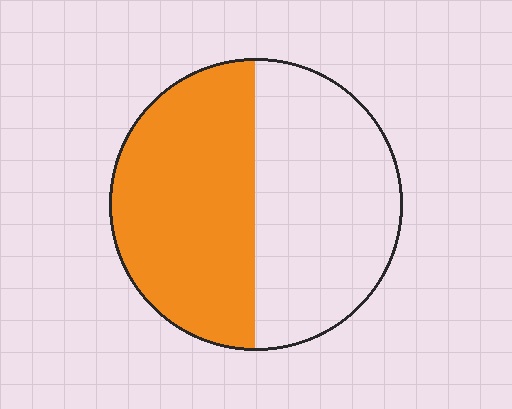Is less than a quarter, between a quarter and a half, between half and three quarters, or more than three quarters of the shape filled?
Between a quarter and a half.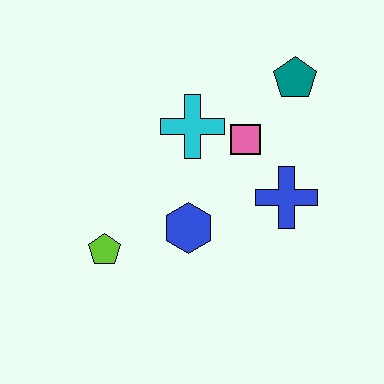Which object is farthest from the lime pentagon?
The teal pentagon is farthest from the lime pentagon.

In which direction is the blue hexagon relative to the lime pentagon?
The blue hexagon is to the right of the lime pentagon.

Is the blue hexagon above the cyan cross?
No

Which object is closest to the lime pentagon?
The blue hexagon is closest to the lime pentagon.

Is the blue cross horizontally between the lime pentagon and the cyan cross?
No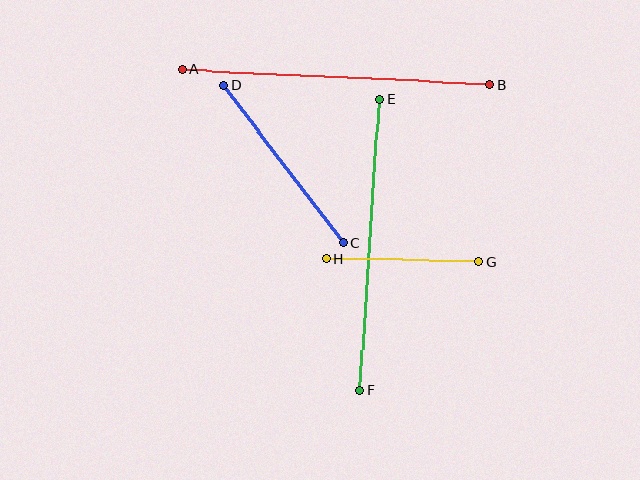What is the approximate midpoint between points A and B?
The midpoint is at approximately (336, 77) pixels.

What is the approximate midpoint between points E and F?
The midpoint is at approximately (370, 245) pixels.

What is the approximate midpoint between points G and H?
The midpoint is at approximately (402, 260) pixels.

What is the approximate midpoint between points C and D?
The midpoint is at approximately (283, 164) pixels.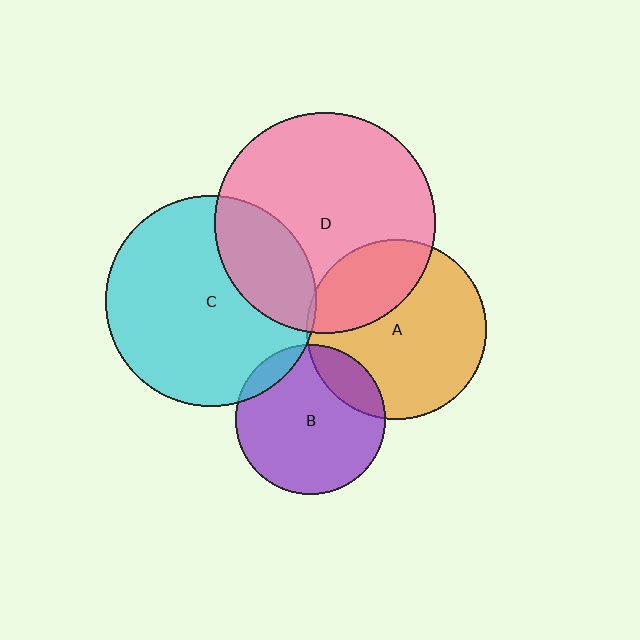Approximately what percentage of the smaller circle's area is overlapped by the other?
Approximately 10%.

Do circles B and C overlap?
Yes.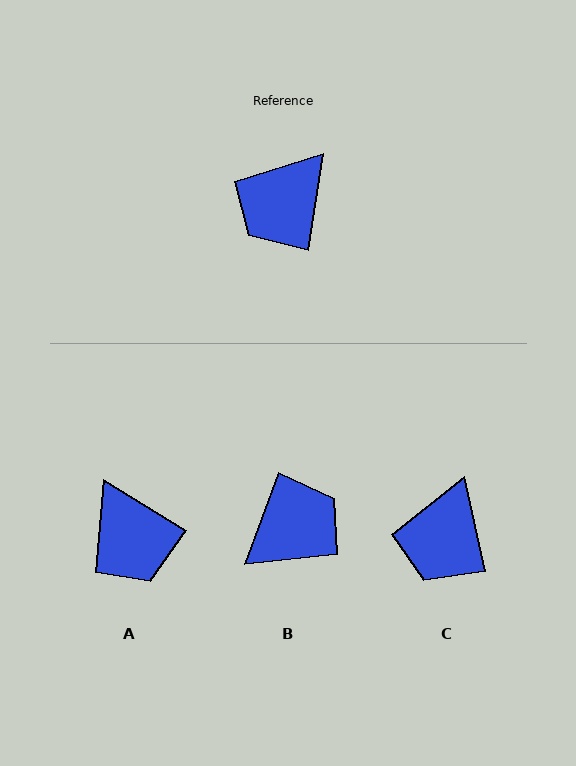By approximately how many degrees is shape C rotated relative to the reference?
Approximately 21 degrees counter-clockwise.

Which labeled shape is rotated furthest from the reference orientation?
B, about 169 degrees away.